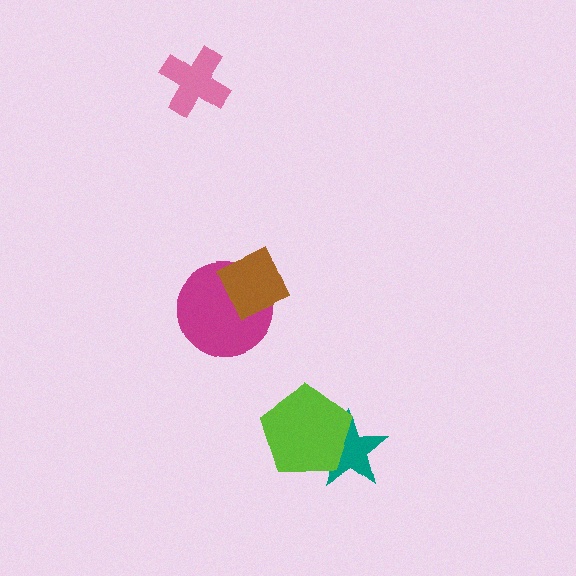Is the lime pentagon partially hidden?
No, no other shape covers it.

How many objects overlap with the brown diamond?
1 object overlaps with the brown diamond.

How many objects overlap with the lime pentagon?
1 object overlaps with the lime pentagon.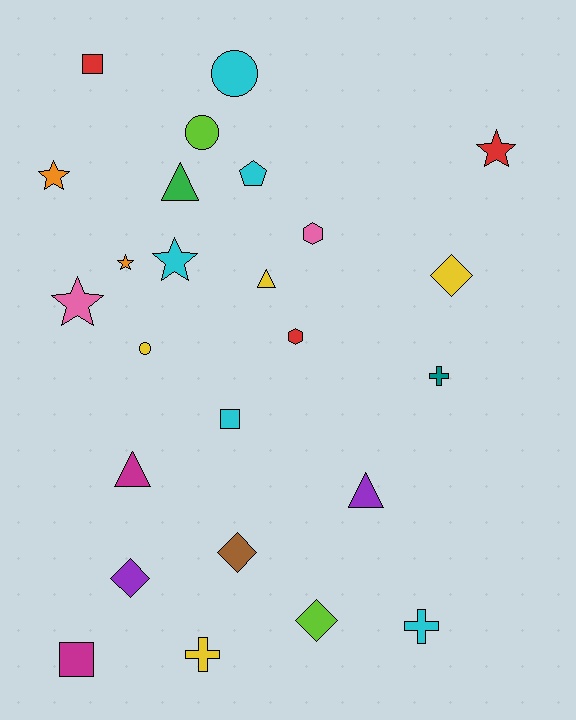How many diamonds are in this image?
There are 4 diamonds.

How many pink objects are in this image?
There are 2 pink objects.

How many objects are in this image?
There are 25 objects.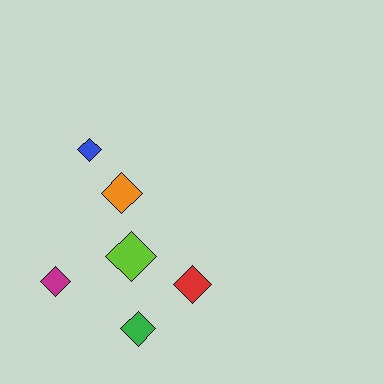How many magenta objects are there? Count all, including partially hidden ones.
There is 1 magenta object.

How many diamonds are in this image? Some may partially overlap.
There are 6 diamonds.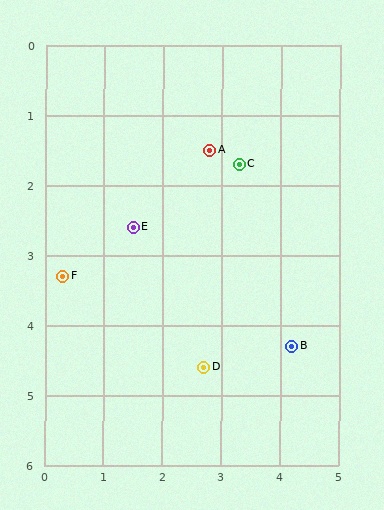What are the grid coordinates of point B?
Point B is at approximately (4.2, 4.3).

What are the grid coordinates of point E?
Point E is at approximately (1.5, 2.6).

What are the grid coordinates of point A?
Point A is at approximately (2.8, 1.5).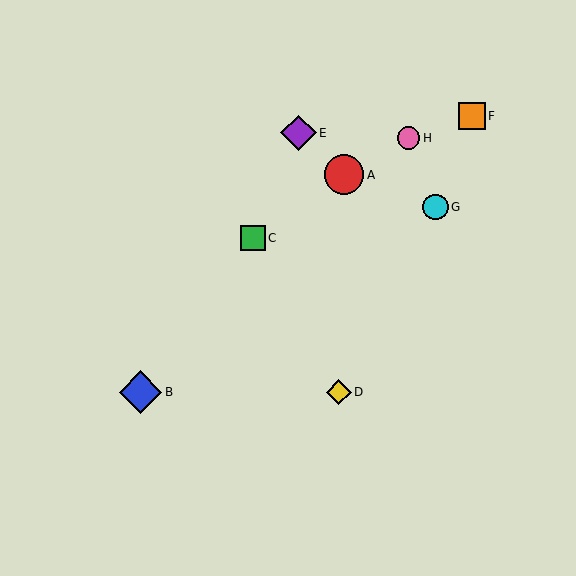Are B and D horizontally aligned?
Yes, both are at y≈392.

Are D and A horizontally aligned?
No, D is at y≈392 and A is at y≈175.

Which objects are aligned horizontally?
Objects B, D are aligned horizontally.